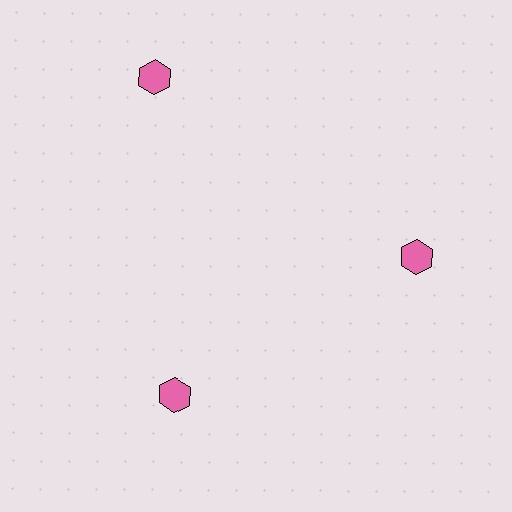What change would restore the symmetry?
The symmetry would be restored by moving it inward, back onto the ring so that all 3 hexagons sit at equal angles and equal distance from the center.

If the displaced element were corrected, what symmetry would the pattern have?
It would have 3-fold rotational symmetry — the pattern would map onto itself every 120 degrees.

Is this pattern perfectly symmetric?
No. The 3 pink hexagons are arranged in a ring, but one element near the 11 o'clock position is pushed outward from the center, breaking the 3-fold rotational symmetry.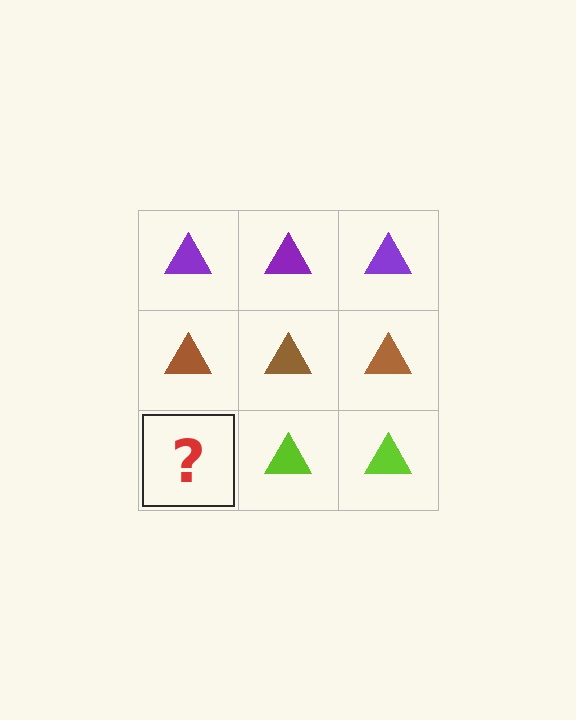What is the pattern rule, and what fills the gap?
The rule is that each row has a consistent color. The gap should be filled with a lime triangle.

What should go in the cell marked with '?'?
The missing cell should contain a lime triangle.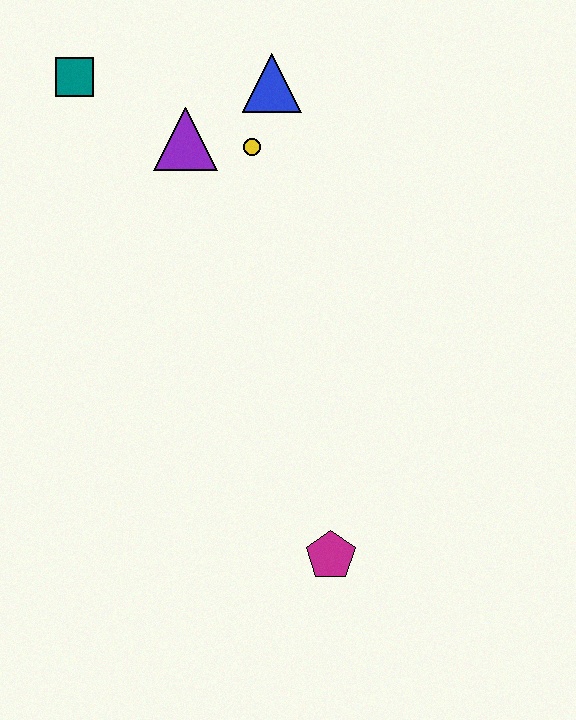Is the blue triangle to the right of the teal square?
Yes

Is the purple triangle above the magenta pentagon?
Yes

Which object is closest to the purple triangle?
The yellow circle is closest to the purple triangle.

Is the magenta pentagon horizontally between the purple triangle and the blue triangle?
No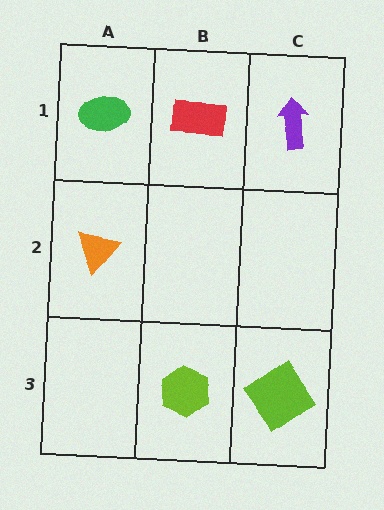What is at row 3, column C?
A lime diamond.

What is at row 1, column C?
A purple arrow.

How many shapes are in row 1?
3 shapes.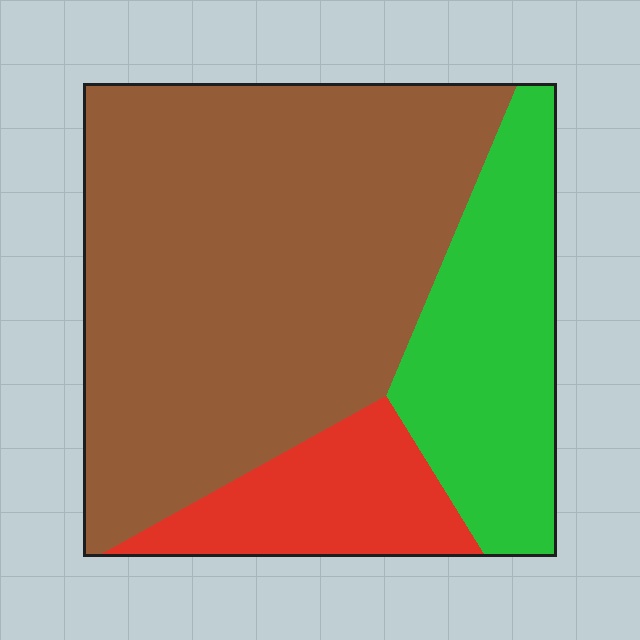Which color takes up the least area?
Red, at roughly 15%.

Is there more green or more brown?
Brown.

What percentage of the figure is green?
Green covers roughly 25% of the figure.